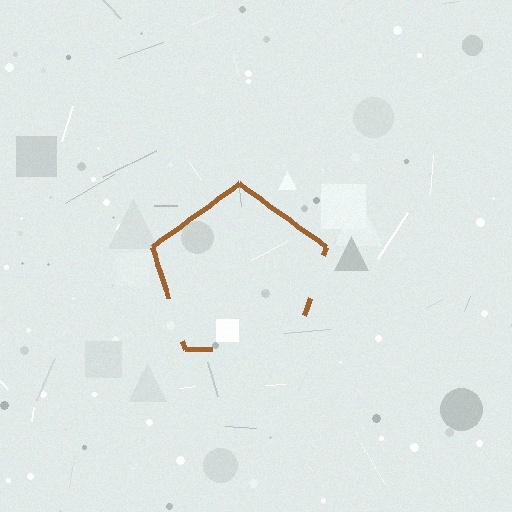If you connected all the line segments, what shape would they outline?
They would outline a pentagon.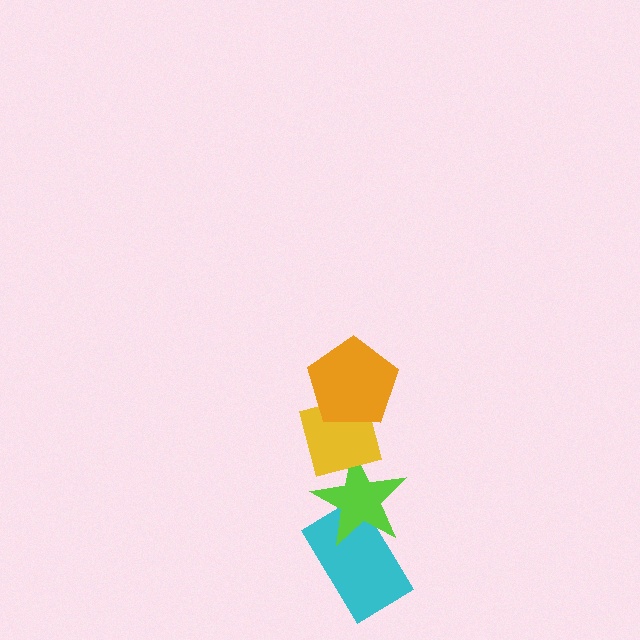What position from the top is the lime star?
The lime star is 3rd from the top.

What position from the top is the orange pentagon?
The orange pentagon is 1st from the top.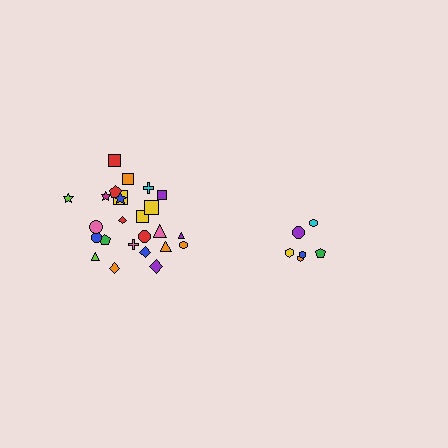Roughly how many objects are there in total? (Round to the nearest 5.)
Roughly 30 objects in total.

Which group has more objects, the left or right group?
The left group.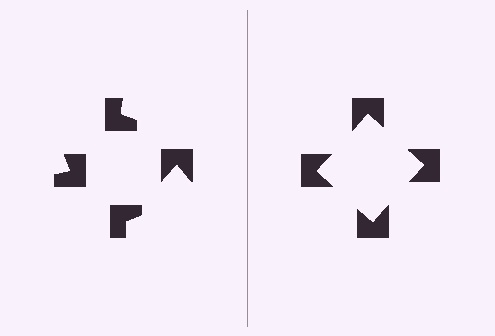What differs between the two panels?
The notched squares are positioned identically on both sides; only the wedge orientations differ. On the right they align to a square; on the left they are misaligned.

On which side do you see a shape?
An illusory square appears on the right side. On the left side the wedge cuts are rotated, so no coherent shape forms.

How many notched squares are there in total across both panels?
8 — 4 on each side.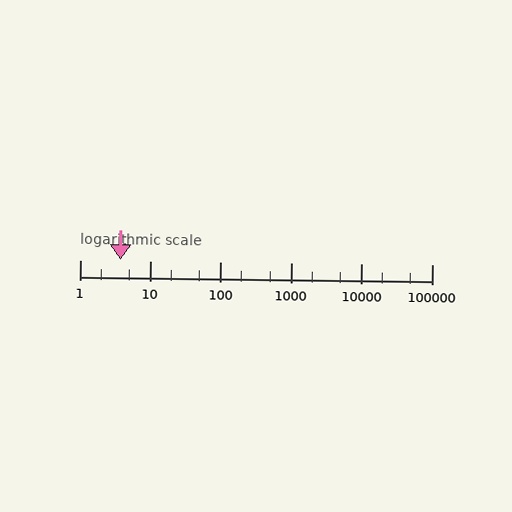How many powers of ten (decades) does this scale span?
The scale spans 5 decades, from 1 to 100000.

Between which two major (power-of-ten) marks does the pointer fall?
The pointer is between 1 and 10.